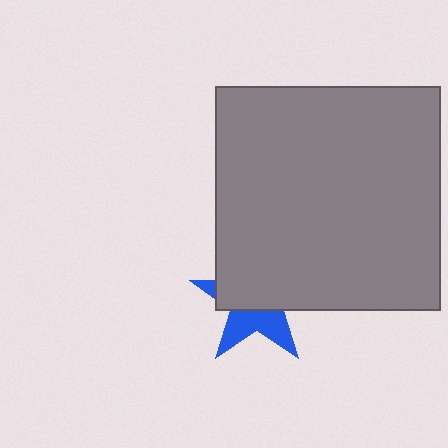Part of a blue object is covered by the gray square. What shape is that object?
It is a star.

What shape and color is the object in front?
The object in front is a gray square.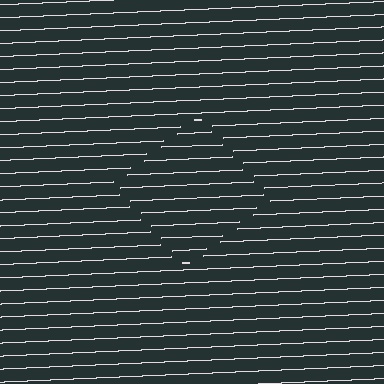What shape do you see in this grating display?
An illusory square. The interior of the shape contains the same grating, shifted by half a period — the contour is defined by the phase discontinuity where line-ends from the inner and outer gratings abut.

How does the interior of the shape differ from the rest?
The interior of the shape contains the same grating, shifted by half a period — the contour is defined by the phase discontinuity where line-ends from the inner and outer gratings abut.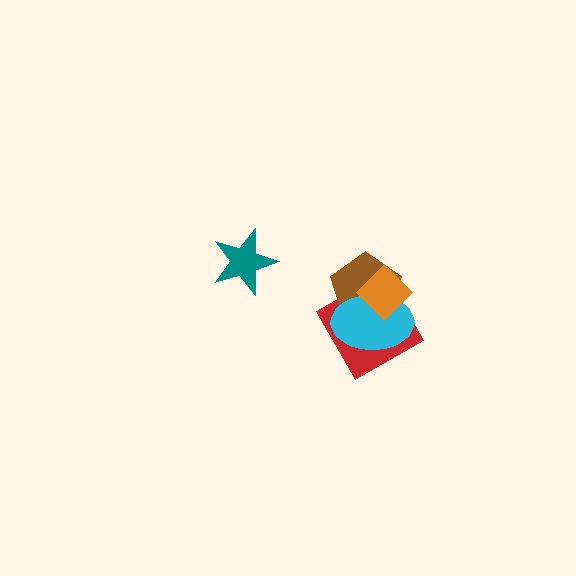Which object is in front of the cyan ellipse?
The orange diamond is in front of the cyan ellipse.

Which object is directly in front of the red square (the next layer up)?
The brown pentagon is directly in front of the red square.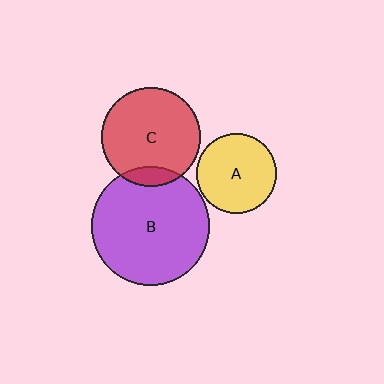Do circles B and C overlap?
Yes.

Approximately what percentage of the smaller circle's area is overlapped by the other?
Approximately 10%.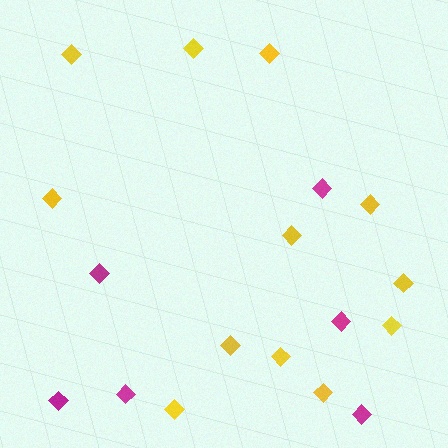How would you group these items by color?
There are 2 groups: one group of yellow diamonds (12) and one group of magenta diamonds (6).